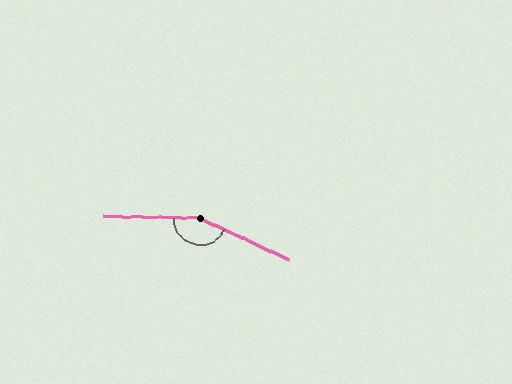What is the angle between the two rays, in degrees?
Approximately 156 degrees.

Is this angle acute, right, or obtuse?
It is obtuse.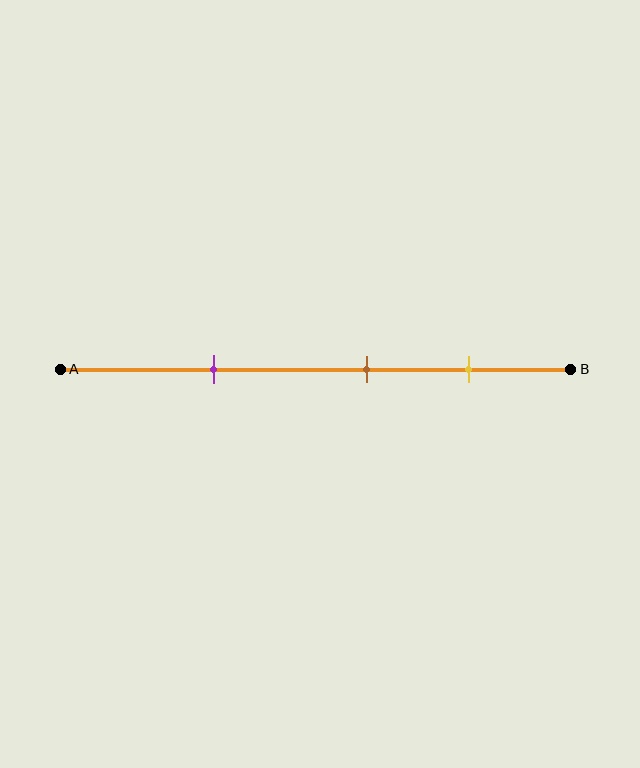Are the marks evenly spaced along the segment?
Yes, the marks are approximately evenly spaced.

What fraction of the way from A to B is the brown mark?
The brown mark is approximately 60% (0.6) of the way from A to B.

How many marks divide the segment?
There are 3 marks dividing the segment.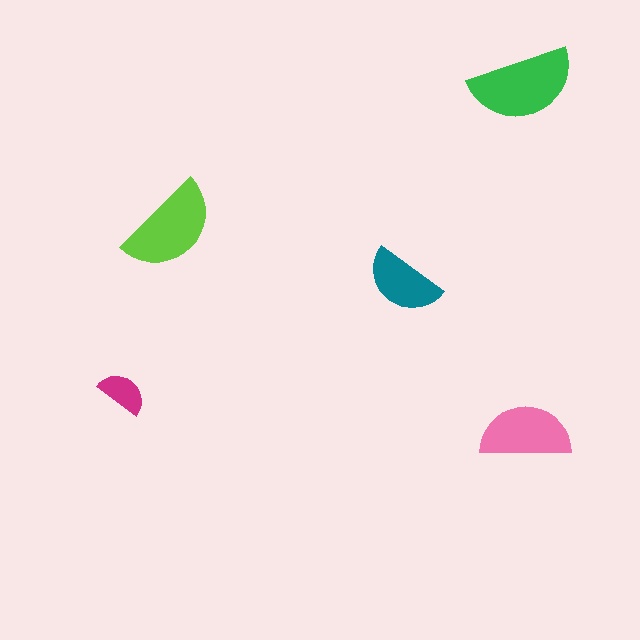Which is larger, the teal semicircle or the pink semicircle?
The pink one.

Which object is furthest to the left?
The magenta semicircle is leftmost.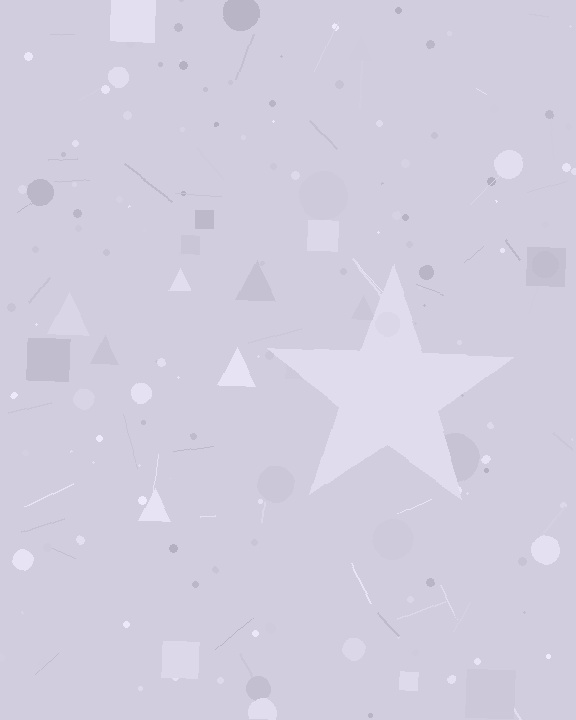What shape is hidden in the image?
A star is hidden in the image.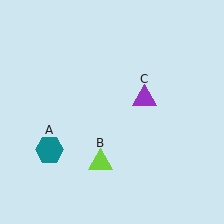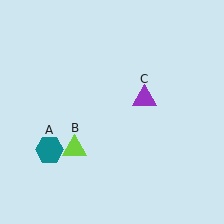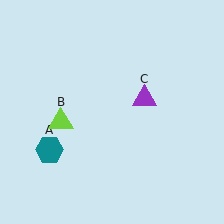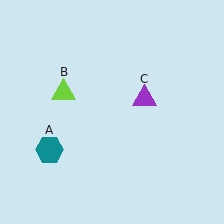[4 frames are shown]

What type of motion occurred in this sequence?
The lime triangle (object B) rotated clockwise around the center of the scene.